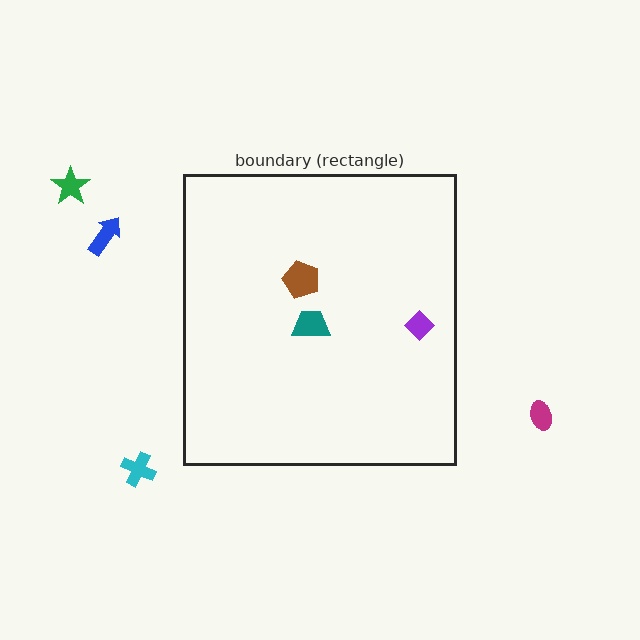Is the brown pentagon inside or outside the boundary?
Inside.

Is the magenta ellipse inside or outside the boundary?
Outside.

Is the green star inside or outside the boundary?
Outside.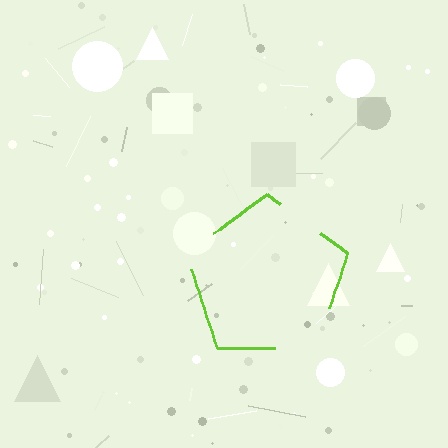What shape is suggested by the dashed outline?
The dashed outline suggests a pentagon.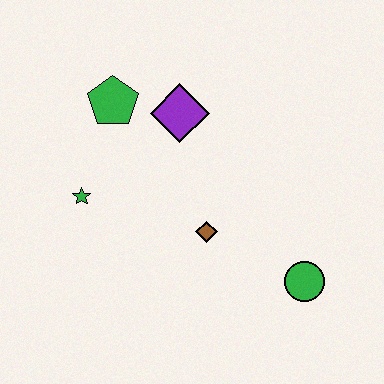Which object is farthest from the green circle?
The green pentagon is farthest from the green circle.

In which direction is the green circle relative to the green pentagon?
The green circle is to the right of the green pentagon.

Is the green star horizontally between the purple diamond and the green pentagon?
No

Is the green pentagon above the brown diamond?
Yes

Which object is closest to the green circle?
The brown diamond is closest to the green circle.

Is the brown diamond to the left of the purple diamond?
No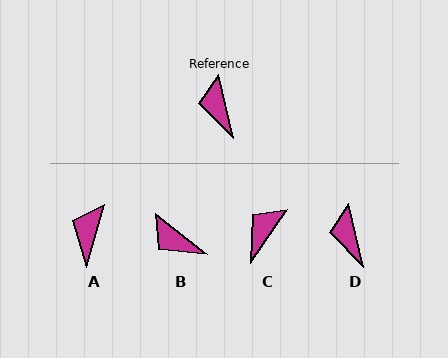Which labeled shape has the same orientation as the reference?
D.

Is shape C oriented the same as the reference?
No, it is off by about 48 degrees.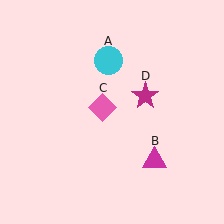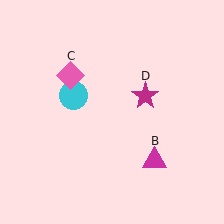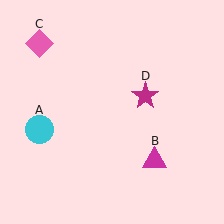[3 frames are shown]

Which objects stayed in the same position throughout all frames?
Magenta triangle (object B) and magenta star (object D) remained stationary.